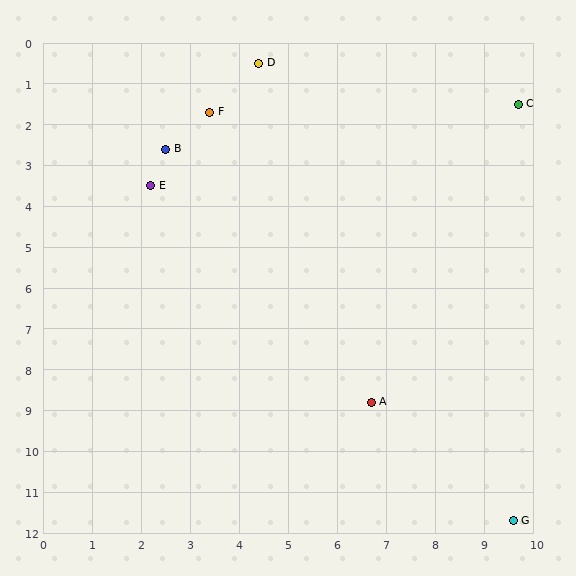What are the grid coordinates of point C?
Point C is at approximately (9.7, 1.5).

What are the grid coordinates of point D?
Point D is at approximately (4.4, 0.5).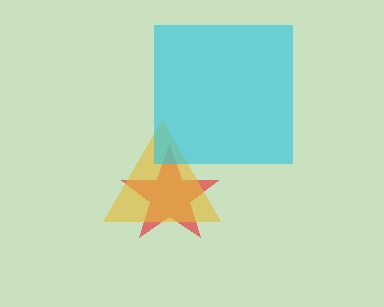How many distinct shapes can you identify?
There are 3 distinct shapes: a red star, a yellow triangle, a cyan square.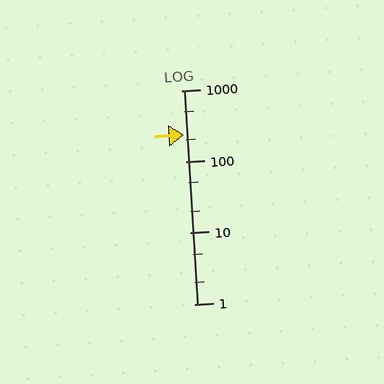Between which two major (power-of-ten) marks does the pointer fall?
The pointer is between 100 and 1000.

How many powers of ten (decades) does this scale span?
The scale spans 3 decades, from 1 to 1000.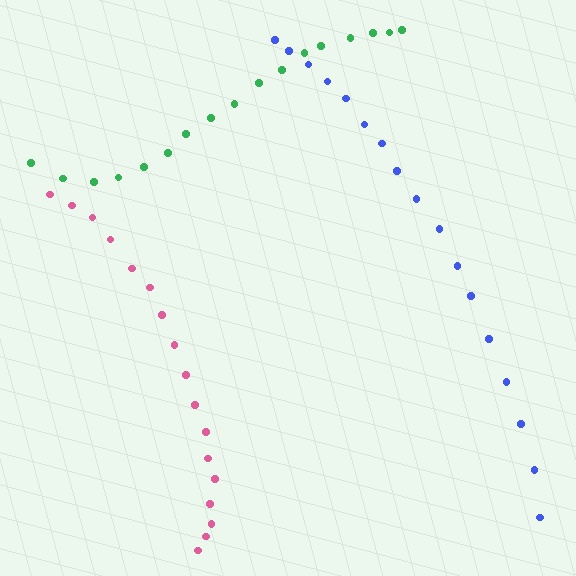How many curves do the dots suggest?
There are 3 distinct paths.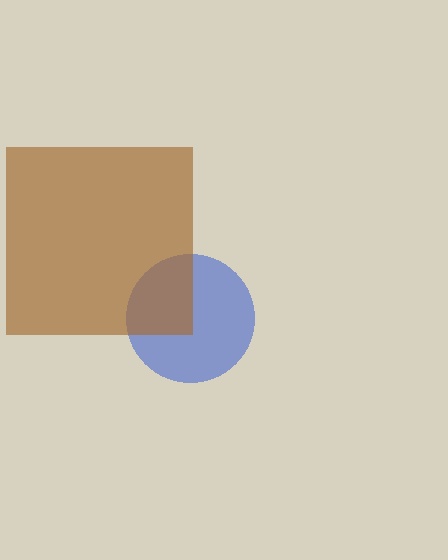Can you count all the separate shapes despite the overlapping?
Yes, there are 2 separate shapes.